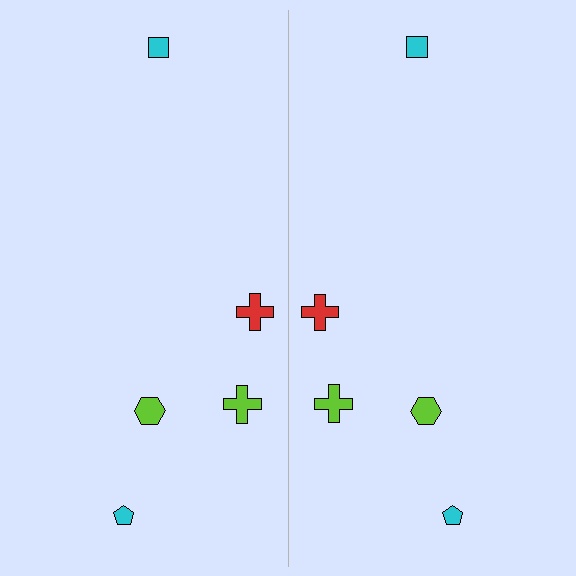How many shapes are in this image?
There are 10 shapes in this image.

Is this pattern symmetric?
Yes, this pattern has bilateral (reflection) symmetry.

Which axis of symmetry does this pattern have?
The pattern has a vertical axis of symmetry running through the center of the image.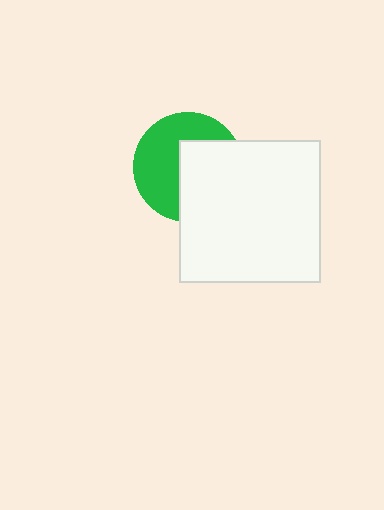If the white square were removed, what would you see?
You would see the complete green circle.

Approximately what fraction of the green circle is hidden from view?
Roughly 48% of the green circle is hidden behind the white square.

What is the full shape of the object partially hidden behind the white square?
The partially hidden object is a green circle.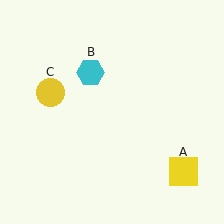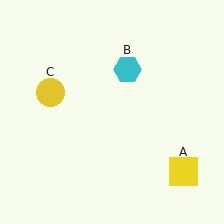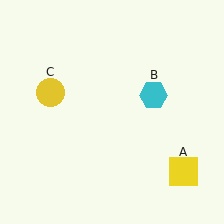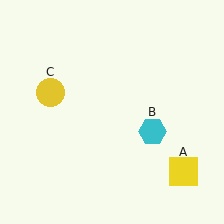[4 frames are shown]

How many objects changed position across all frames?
1 object changed position: cyan hexagon (object B).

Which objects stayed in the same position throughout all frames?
Yellow square (object A) and yellow circle (object C) remained stationary.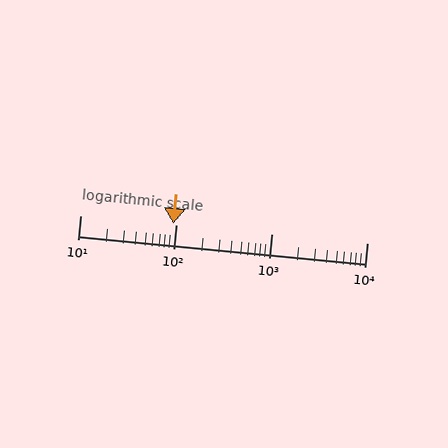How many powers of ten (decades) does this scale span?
The scale spans 3 decades, from 10 to 10000.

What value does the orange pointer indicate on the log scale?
The pointer indicates approximately 95.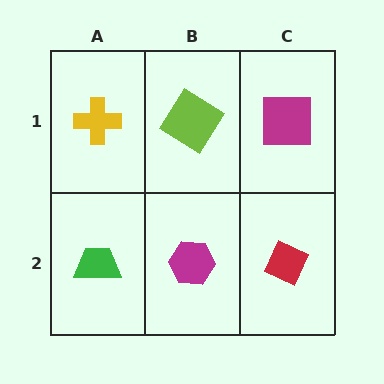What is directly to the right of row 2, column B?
A red diamond.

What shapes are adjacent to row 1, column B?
A magenta hexagon (row 2, column B), a yellow cross (row 1, column A), a magenta square (row 1, column C).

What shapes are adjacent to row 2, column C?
A magenta square (row 1, column C), a magenta hexagon (row 2, column B).